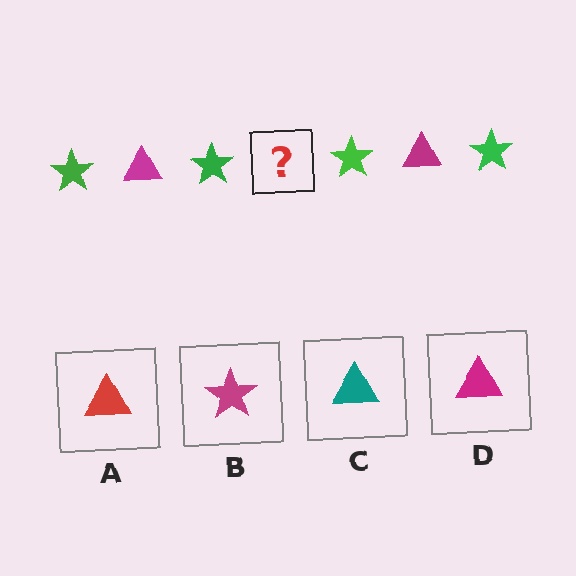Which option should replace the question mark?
Option D.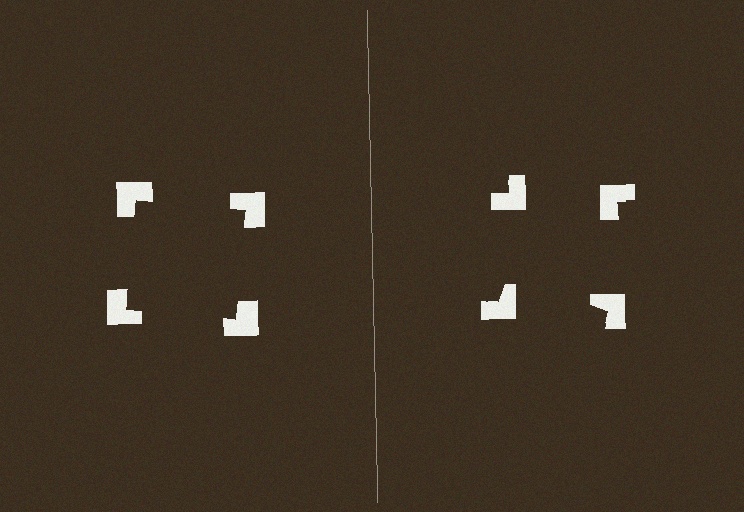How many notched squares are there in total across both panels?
8 — 4 on each side.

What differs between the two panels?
The notched squares are positioned identically on both sides; only the wedge orientations differ. On the left they align to a square; on the right they are misaligned.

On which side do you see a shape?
An illusory square appears on the left side. On the right side the wedge cuts are rotated, so no coherent shape forms.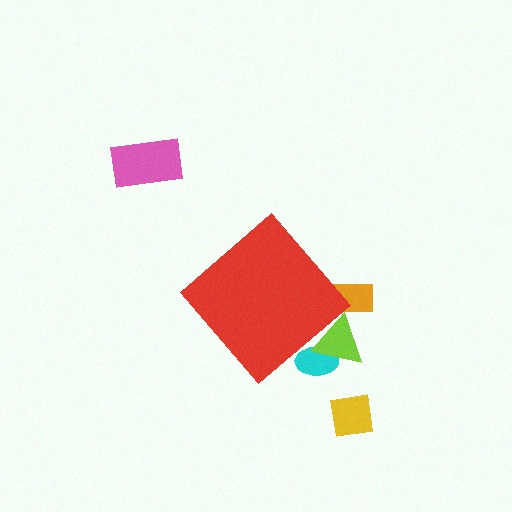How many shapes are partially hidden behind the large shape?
3 shapes are partially hidden.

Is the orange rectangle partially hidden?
Yes, the orange rectangle is partially hidden behind the red diamond.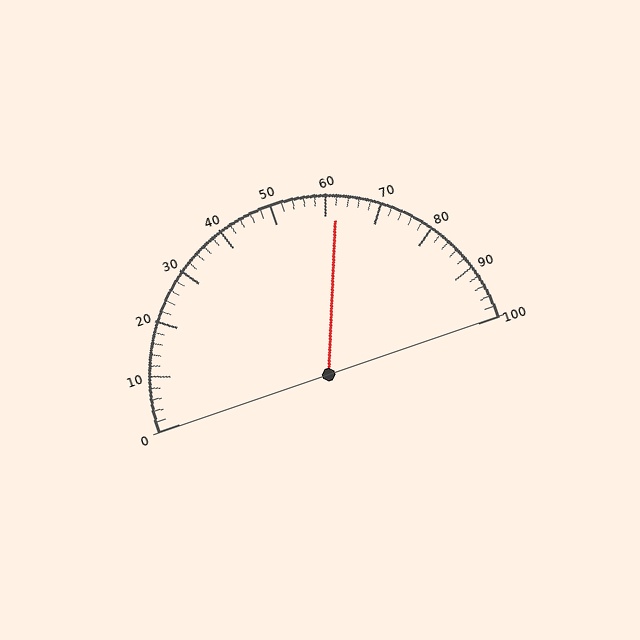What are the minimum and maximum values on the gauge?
The gauge ranges from 0 to 100.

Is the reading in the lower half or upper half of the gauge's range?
The reading is in the upper half of the range (0 to 100).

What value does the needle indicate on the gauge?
The needle indicates approximately 62.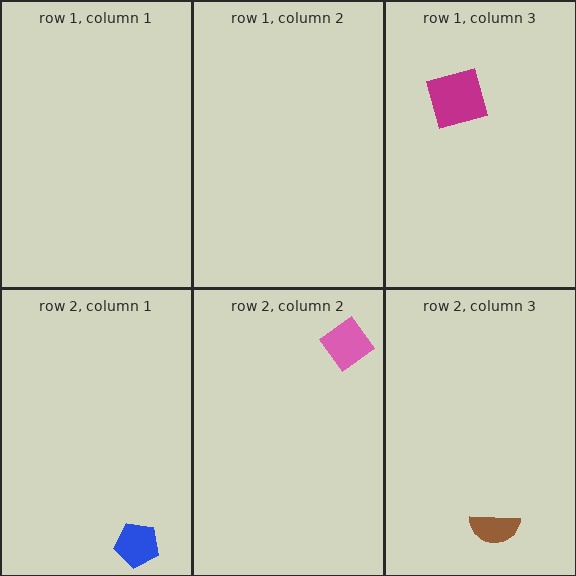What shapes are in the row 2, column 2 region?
The pink diamond.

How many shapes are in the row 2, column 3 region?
1.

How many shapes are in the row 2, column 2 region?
1.